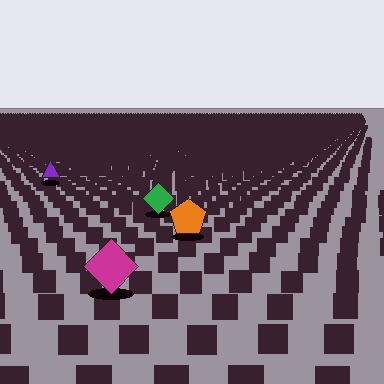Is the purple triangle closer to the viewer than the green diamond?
No. The green diamond is closer — you can tell from the texture gradient: the ground texture is coarser near it.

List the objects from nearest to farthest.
From nearest to farthest: the magenta diamond, the orange pentagon, the green diamond, the purple triangle.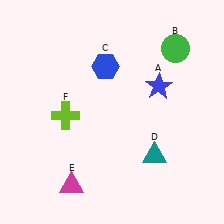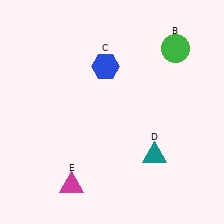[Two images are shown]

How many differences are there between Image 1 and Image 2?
There are 2 differences between the two images.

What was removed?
The blue star (A), the lime cross (F) were removed in Image 2.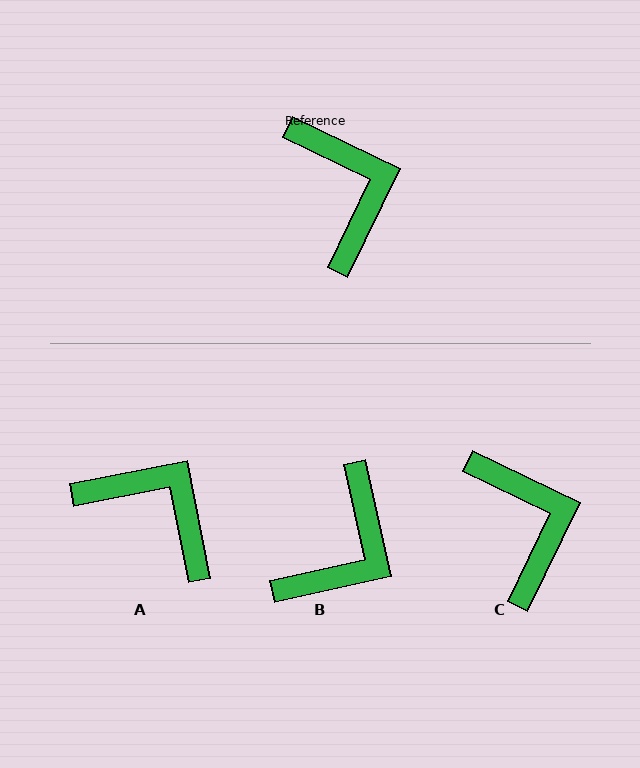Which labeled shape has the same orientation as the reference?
C.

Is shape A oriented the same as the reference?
No, it is off by about 37 degrees.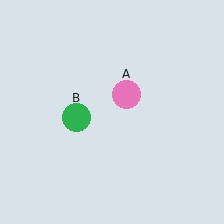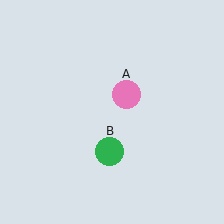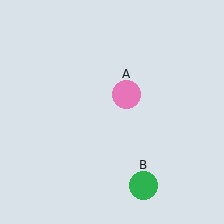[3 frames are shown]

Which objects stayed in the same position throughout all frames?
Pink circle (object A) remained stationary.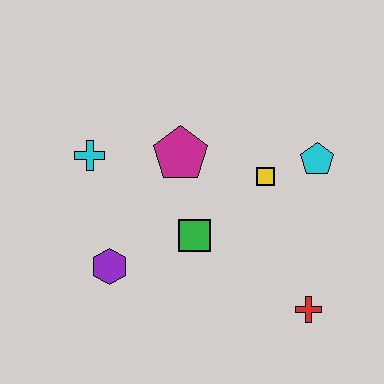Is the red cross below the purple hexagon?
Yes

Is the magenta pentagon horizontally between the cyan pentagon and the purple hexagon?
Yes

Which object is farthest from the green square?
The cyan pentagon is farthest from the green square.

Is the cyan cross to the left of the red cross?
Yes